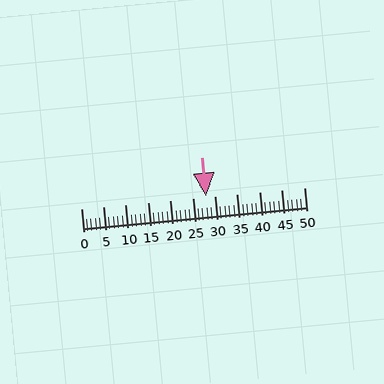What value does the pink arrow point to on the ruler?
The pink arrow points to approximately 28.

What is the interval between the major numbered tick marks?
The major tick marks are spaced 5 units apart.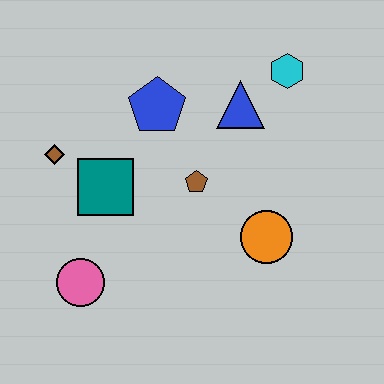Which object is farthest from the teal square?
The cyan hexagon is farthest from the teal square.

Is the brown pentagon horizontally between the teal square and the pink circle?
No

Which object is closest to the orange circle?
The brown pentagon is closest to the orange circle.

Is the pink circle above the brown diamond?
No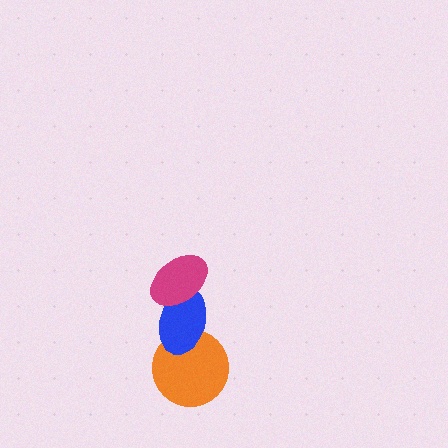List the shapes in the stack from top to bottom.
From top to bottom: the magenta ellipse, the blue ellipse, the orange circle.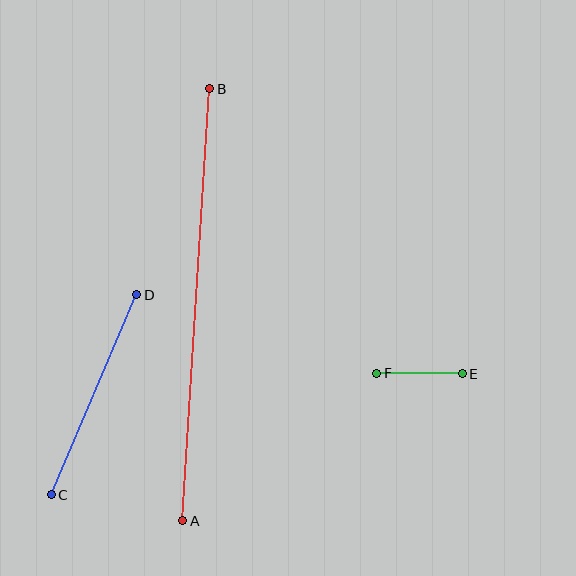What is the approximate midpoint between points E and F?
The midpoint is at approximately (419, 374) pixels.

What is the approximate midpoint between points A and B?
The midpoint is at approximately (196, 305) pixels.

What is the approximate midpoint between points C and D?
The midpoint is at approximately (94, 395) pixels.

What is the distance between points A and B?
The distance is approximately 433 pixels.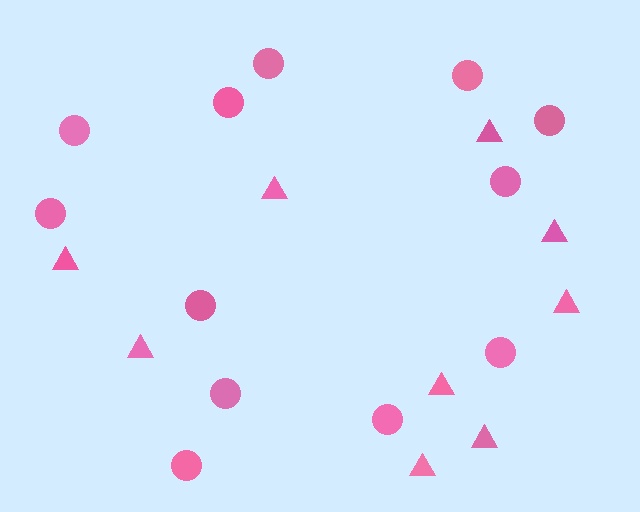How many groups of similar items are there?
There are 2 groups: one group of triangles (9) and one group of circles (12).